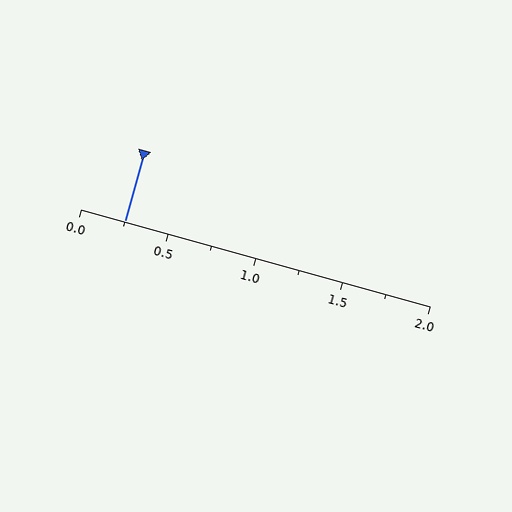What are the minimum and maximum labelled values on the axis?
The axis runs from 0.0 to 2.0.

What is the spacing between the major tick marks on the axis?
The major ticks are spaced 0.5 apart.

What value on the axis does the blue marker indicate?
The marker indicates approximately 0.25.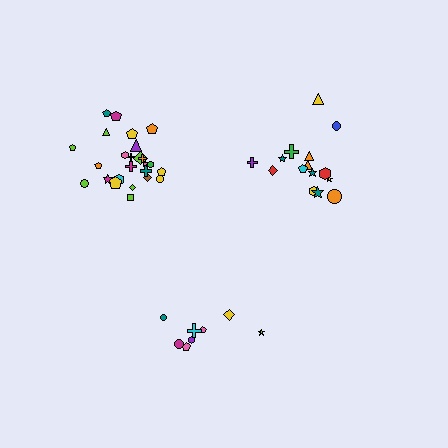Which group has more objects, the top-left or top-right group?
The top-left group.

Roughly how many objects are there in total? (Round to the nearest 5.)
Roughly 50 objects in total.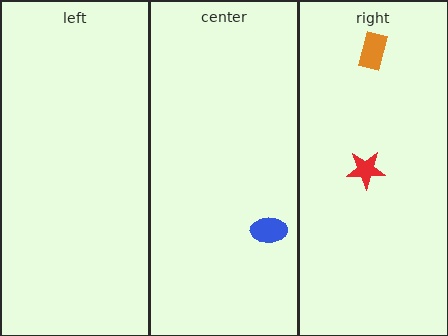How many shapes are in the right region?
2.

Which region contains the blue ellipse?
The center region.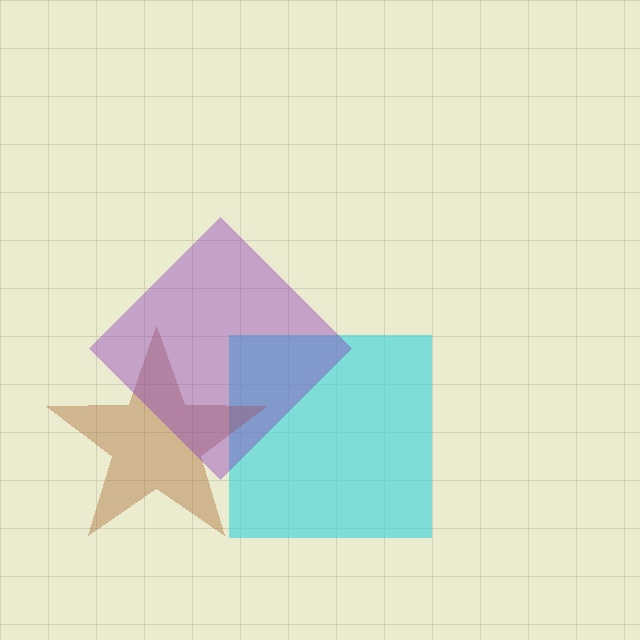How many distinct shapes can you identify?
There are 3 distinct shapes: a cyan square, a brown star, a purple diamond.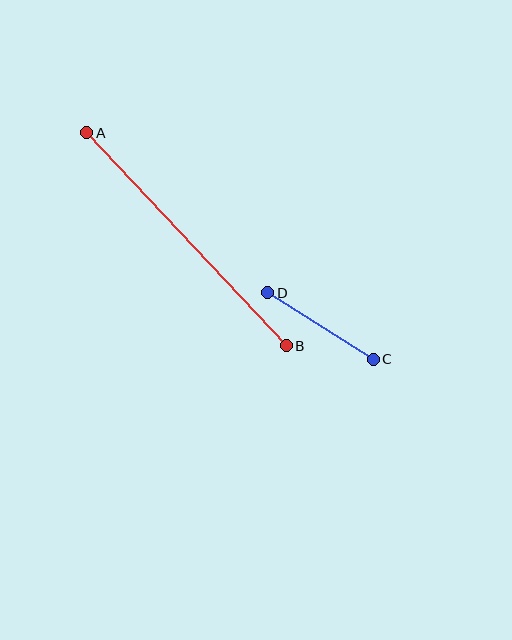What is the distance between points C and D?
The distance is approximately 125 pixels.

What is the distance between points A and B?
The distance is approximately 292 pixels.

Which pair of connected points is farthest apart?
Points A and B are farthest apart.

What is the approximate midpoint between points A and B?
The midpoint is at approximately (187, 239) pixels.